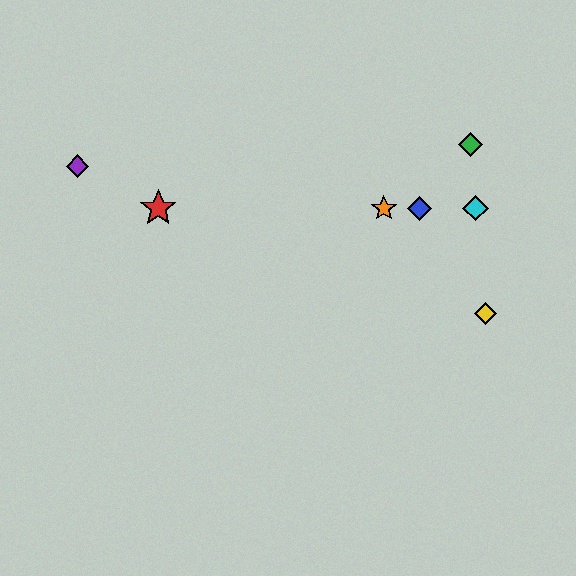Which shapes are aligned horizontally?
The red star, the blue diamond, the orange star, the cyan diamond are aligned horizontally.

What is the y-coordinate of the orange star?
The orange star is at y≈208.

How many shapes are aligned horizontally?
4 shapes (the red star, the blue diamond, the orange star, the cyan diamond) are aligned horizontally.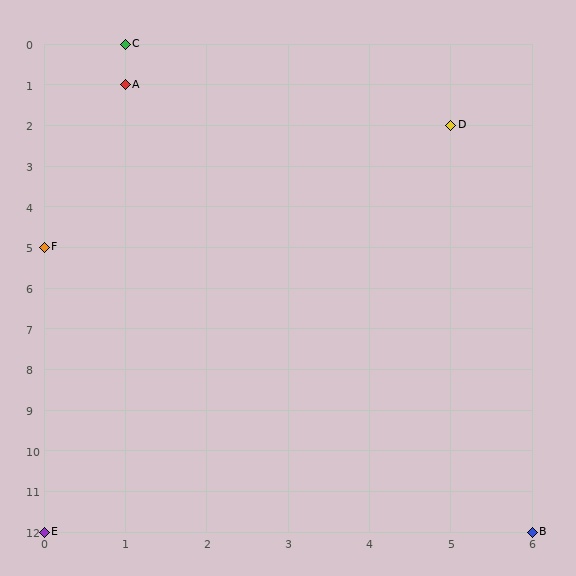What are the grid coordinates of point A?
Point A is at grid coordinates (1, 1).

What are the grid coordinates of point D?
Point D is at grid coordinates (5, 2).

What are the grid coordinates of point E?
Point E is at grid coordinates (0, 12).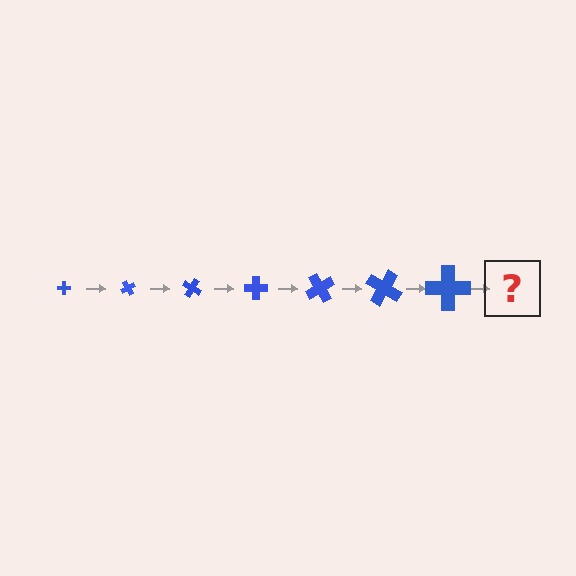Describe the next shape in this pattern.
It should be a cross, larger than the previous one and rotated 420 degrees from the start.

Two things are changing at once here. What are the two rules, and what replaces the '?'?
The two rules are that the cross grows larger each step and it rotates 60 degrees each step. The '?' should be a cross, larger than the previous one and rotated 420 degrees from the start.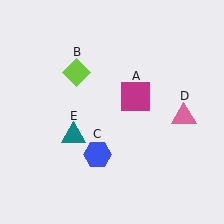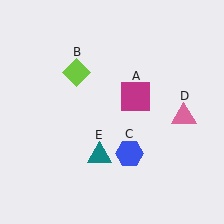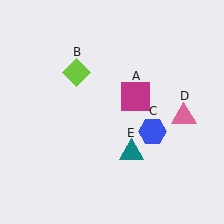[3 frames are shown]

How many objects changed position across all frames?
2 objects changed position: blue hexagon (object C), teal triangle (object E).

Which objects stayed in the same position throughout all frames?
Magenta square (object A) and lime diamond (object B) and pink triangle (object D) remained stationary.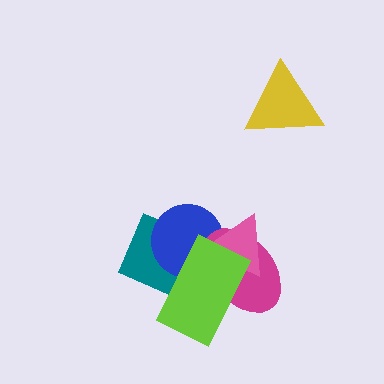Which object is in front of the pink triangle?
The lime rectangle is in front of the pink triangle.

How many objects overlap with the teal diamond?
3 objects overlap with the teal diamond.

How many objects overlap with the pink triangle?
3 objects overlap with the pink triangle.